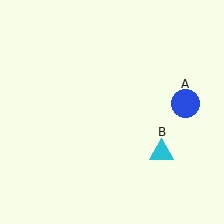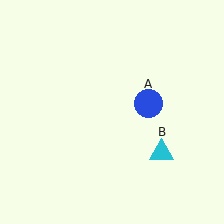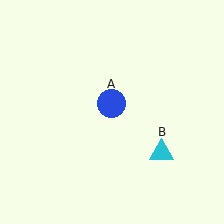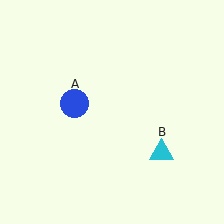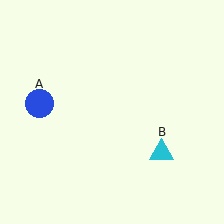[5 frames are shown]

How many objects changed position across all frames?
1 object changed position: blue circle (object A).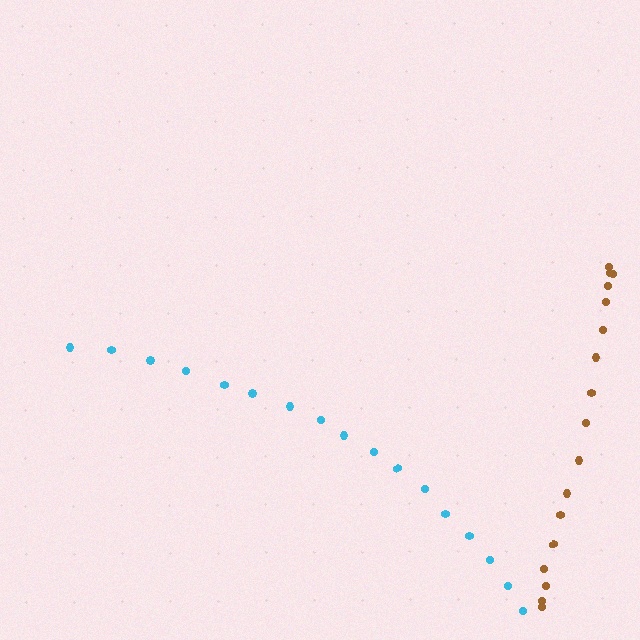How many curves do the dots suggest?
There are 2 distinct paths.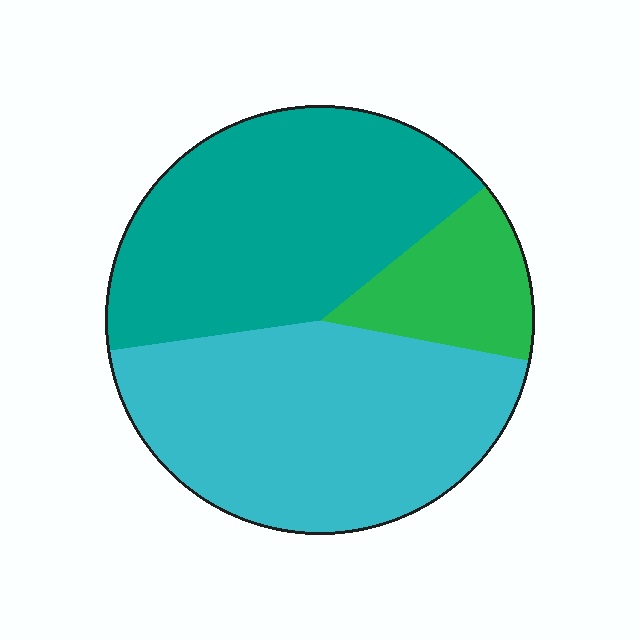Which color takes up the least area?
Green, at roughly 15%.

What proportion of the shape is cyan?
Cyan covers about 45% of the shape.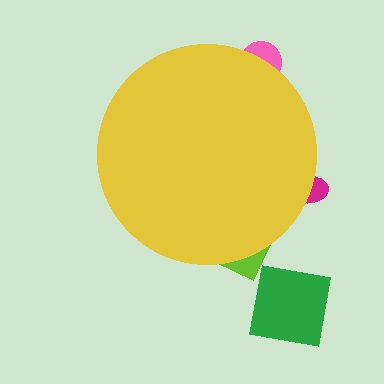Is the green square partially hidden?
No, the green square is fully visible.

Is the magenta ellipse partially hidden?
Yes, the magenta ellipse is partially hidden behind the yellow circle.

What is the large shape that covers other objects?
A yellow circle.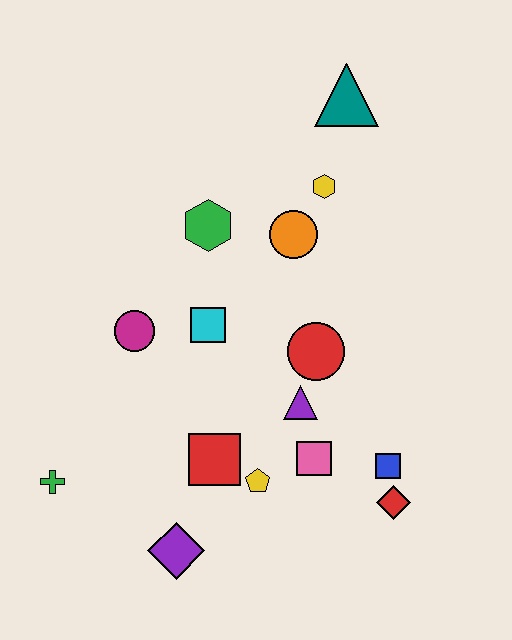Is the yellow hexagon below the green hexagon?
No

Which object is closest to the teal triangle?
The yellow hexagon is closest to the teal triangle.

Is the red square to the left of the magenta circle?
No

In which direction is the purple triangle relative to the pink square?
The purple triangle is above the pink square.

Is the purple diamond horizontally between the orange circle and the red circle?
No